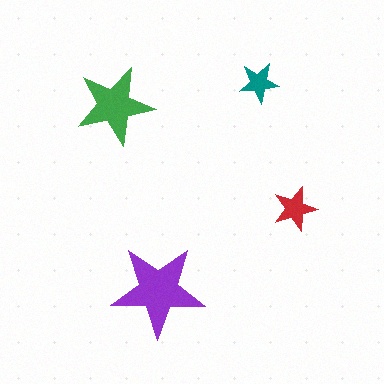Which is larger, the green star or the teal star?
The green one.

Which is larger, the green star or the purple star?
The purple one.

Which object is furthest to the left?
The green star is leftmost.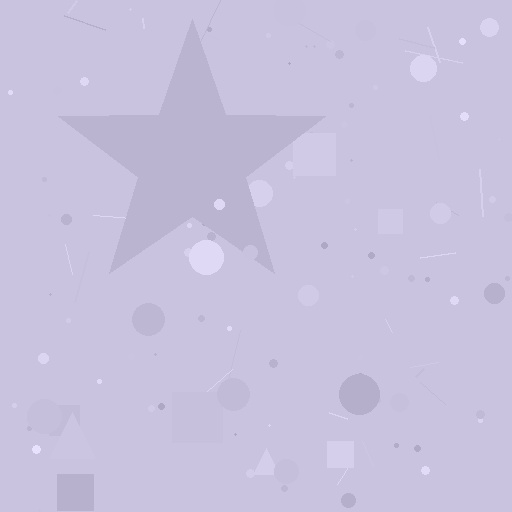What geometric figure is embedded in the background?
A star is embedded in the background.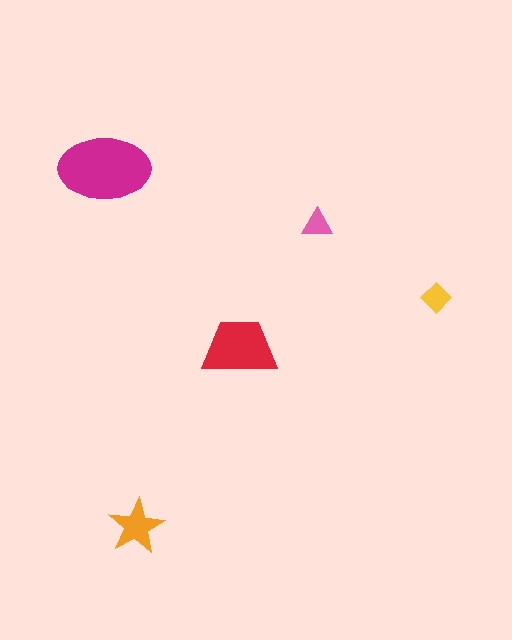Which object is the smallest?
The pink triangle.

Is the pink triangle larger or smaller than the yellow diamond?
Smaller.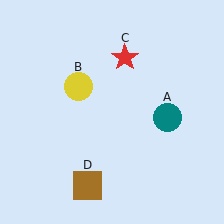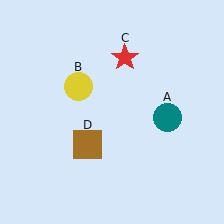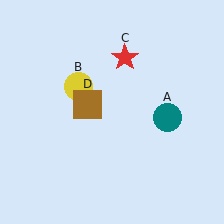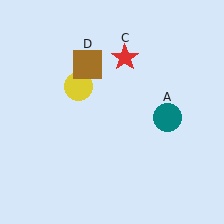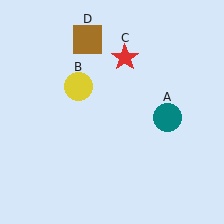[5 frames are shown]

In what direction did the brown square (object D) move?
The brown square (object D) moved up.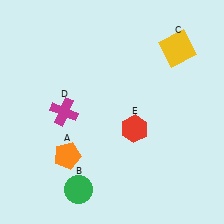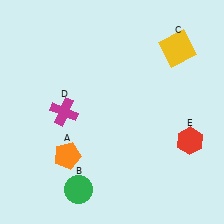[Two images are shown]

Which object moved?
The red hexagon (E) moved right.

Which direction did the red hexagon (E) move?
The red hexagon (E) moved right.